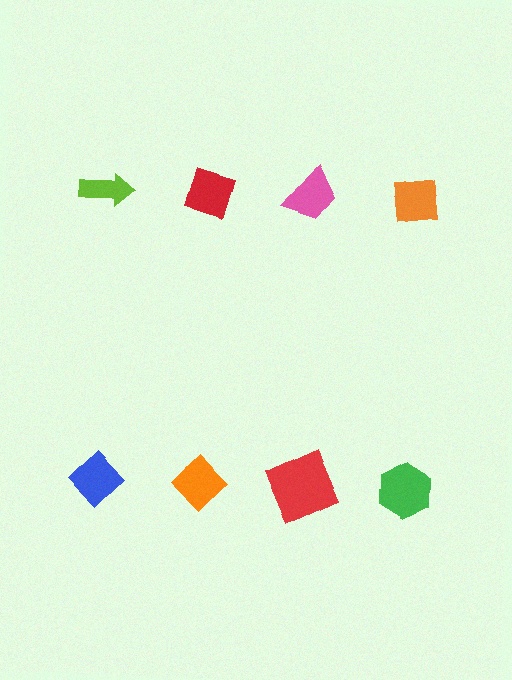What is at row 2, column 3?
A red square.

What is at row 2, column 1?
A blue diamond.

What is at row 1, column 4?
An orange square.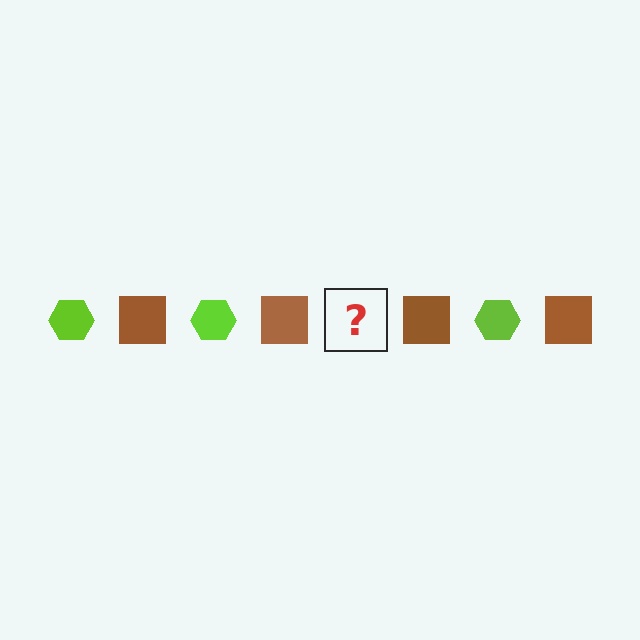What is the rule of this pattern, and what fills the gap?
The rule is that the pattern alternates between lime hexagon and brown square. The gap should be filled with a lime hexagon.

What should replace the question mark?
The question mark should be replaced with a lime hexagon.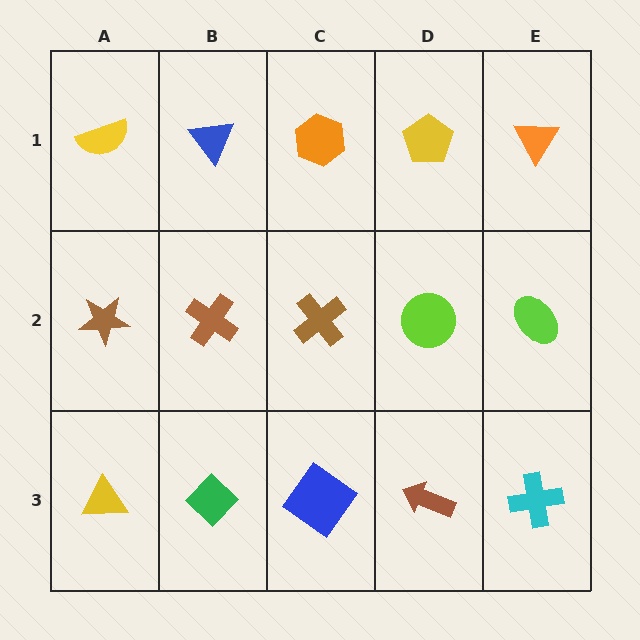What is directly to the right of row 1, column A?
A blue triangle.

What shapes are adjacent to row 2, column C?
An orange hexagon (row 1, column C), a blue diamond (row 3, column C), a brown cross (row 2, column B), a lime circle (row 2, column D).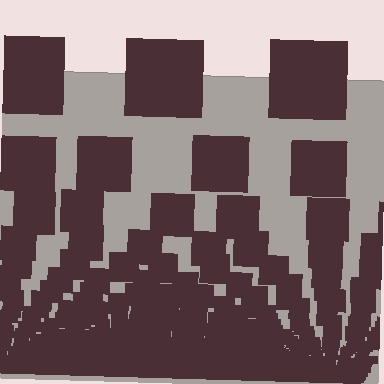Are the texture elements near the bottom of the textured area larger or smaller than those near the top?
Smaller. The gradient is inverted — elements near the bottom are smaller and denser.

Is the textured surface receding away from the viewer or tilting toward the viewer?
The surface appears to tilt toward the viewer. Texture elements get larger and sparser toward the top.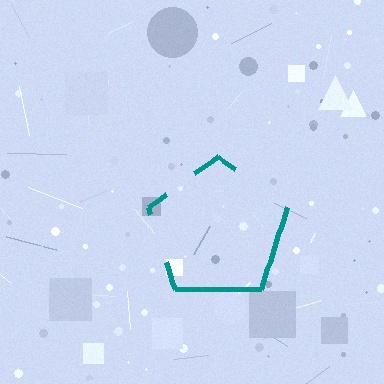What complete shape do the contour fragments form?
The contour fragments form a pentagon.